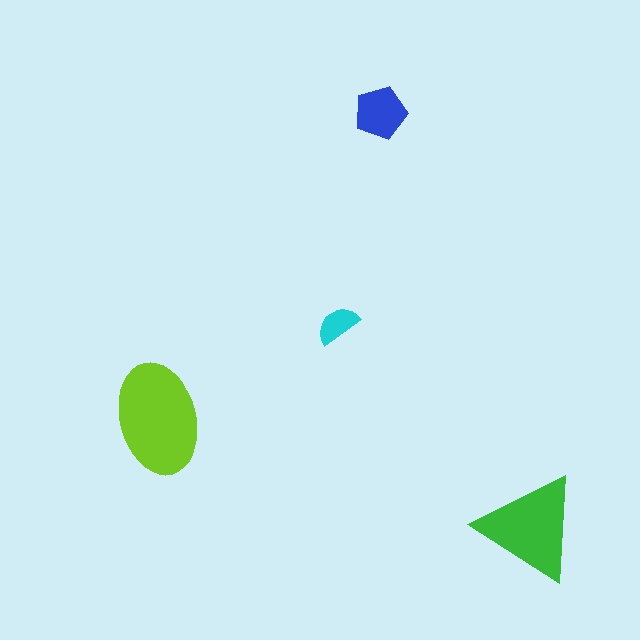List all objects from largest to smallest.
The lime ellipse, the green triangle, the blue pentagon, the cyan semicircle.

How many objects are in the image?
There are 4 objects in the image.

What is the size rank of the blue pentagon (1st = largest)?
3rd.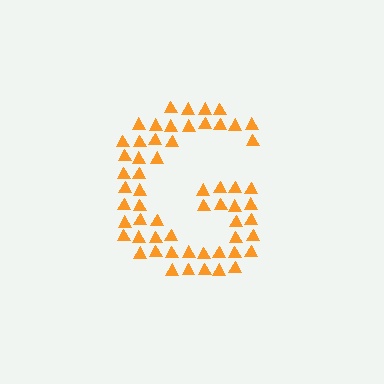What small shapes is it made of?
It is made of small triangles.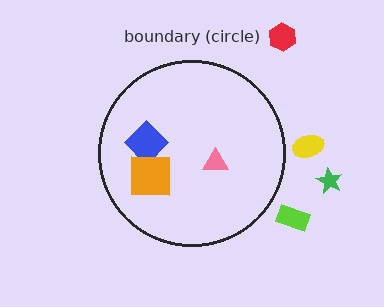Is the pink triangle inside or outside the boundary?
Inside.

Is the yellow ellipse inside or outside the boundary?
Outside.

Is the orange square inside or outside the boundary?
Inside.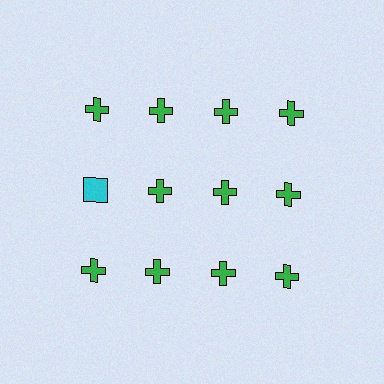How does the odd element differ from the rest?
It differs in both color (cyan instead of green) and shape (square instead of cross).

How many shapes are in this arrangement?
There are 12 shapes arranged in a grid pattern.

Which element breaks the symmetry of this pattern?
The cyan square in the second row, leftmost column breaks the symmetry. All other shapes are green crosses.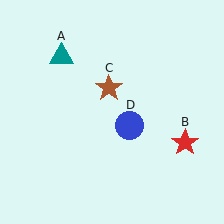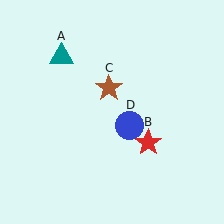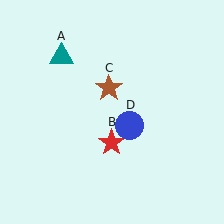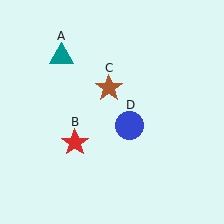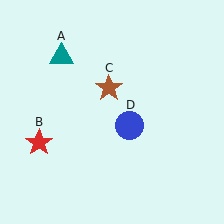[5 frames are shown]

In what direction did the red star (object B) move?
The red star (object B) moved left.